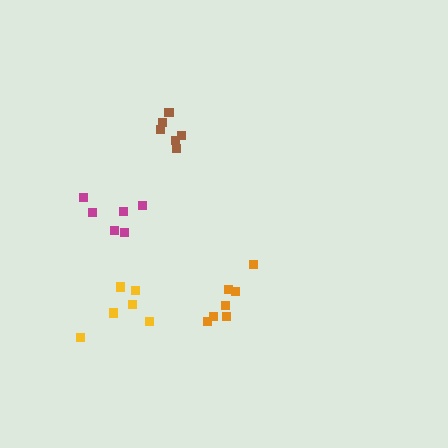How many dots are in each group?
Group 1: 6 dots, Group 2: 8 dots, Group 3: 6 dots, Group 4: 6 dots (26 total).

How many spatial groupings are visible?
There are 4 spatial groupings.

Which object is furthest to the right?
The orange cluster is rightmost.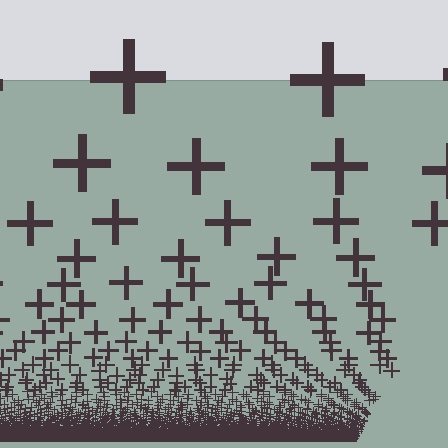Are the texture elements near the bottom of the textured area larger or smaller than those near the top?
Smaller. The gradient is inverted — elements near the bottom are smaller and denser.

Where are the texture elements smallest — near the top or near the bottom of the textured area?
Near the bottom.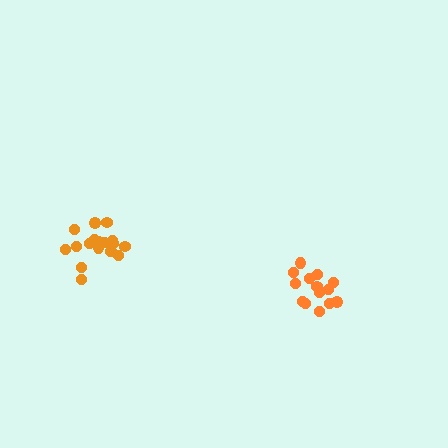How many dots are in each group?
Group 1: 19 dots, Group 2: 14 dots (33 total).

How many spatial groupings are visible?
There are 2 spatial groupings.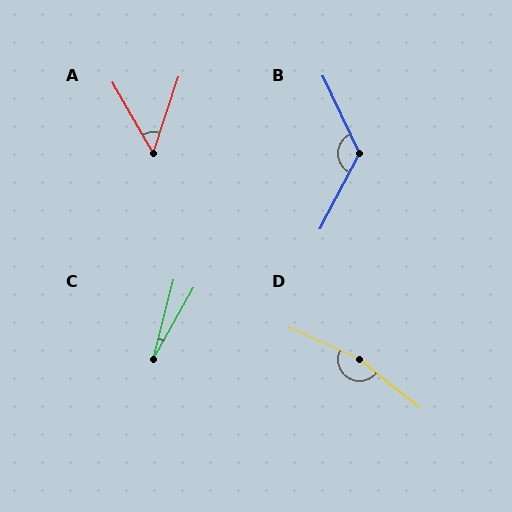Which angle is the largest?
D, at approximately 165 degrees.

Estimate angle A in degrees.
Approximately 48 degrees.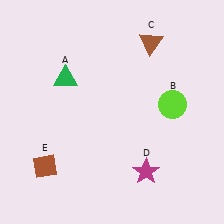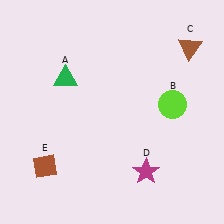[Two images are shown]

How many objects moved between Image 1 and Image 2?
1 object moved between the two images.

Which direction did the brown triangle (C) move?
The brown triangle (C) moved right.